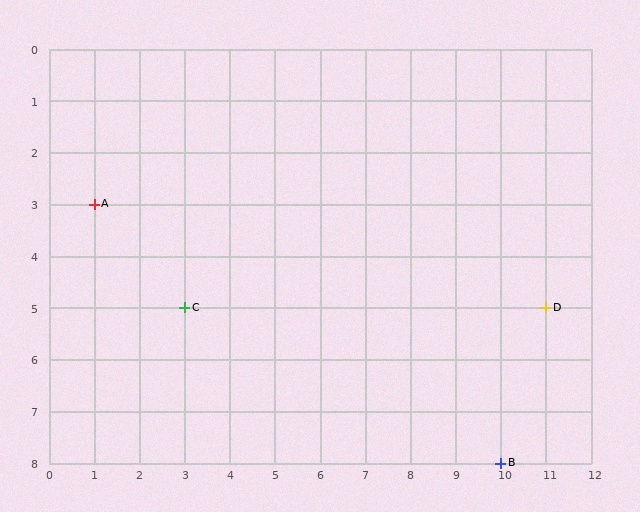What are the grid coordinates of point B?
Point B is at grid coordinates (10, 8).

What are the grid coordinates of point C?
Point C is at grid coordinates (3, 5).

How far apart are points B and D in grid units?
Points B and D are 1 column and 3 rows apart (about 3.2 grid units diagonally).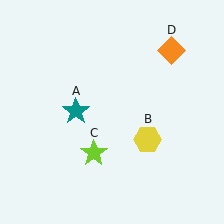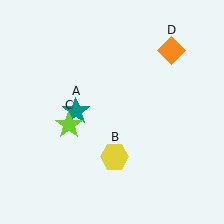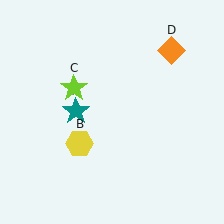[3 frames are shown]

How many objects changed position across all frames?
2 objects changed position: yellow hexagon (object B), lime star (object C).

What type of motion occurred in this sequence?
The yellow hexagon (object B), lime star (object C) rotated clockwise around the center of the scene.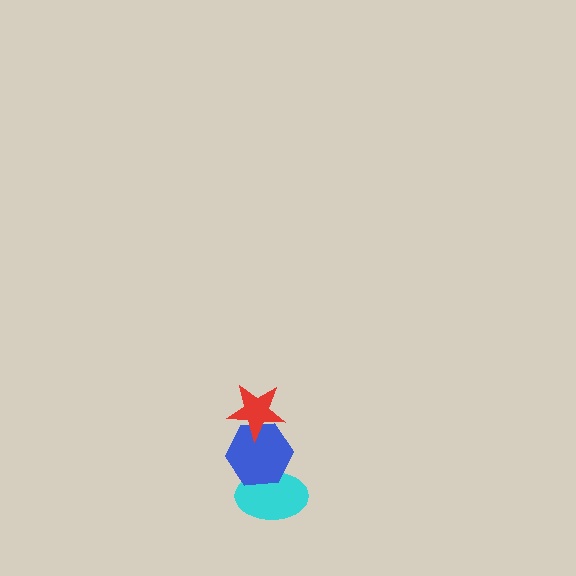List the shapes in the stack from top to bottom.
From top to bottom: the red star, the blue hexagon, the cyan ellipse.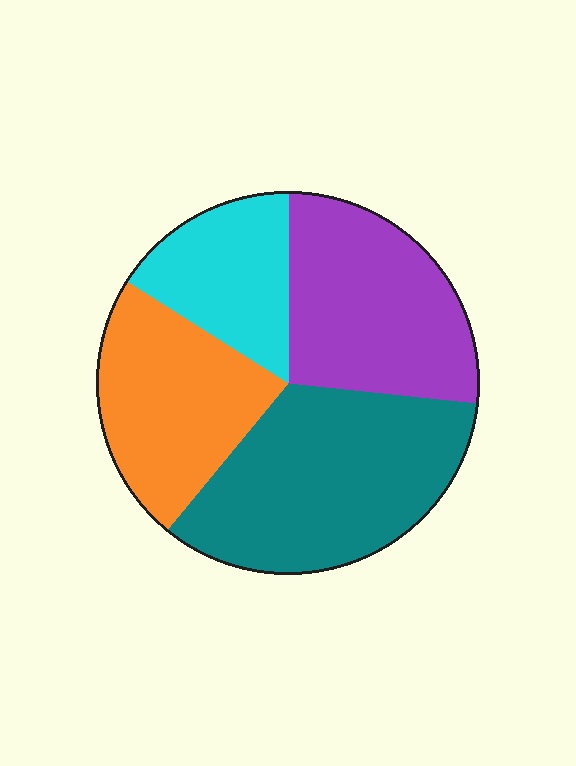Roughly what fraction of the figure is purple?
Purple covers 27% of the figure.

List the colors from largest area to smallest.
From largest to smallest: teal, purple, orange, cyan.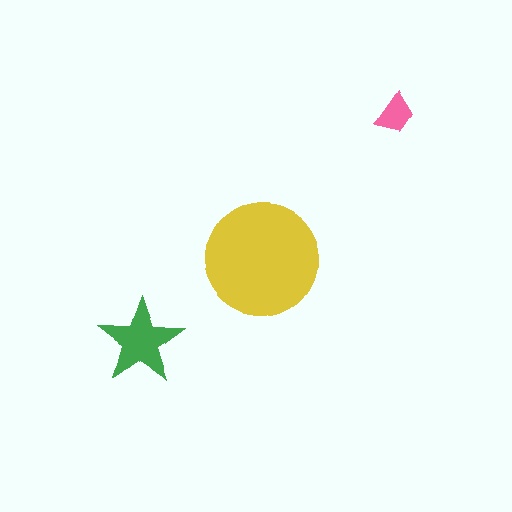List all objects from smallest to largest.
The pink trapezoid, the green star, the yellow circle.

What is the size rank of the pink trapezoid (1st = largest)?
3rd.